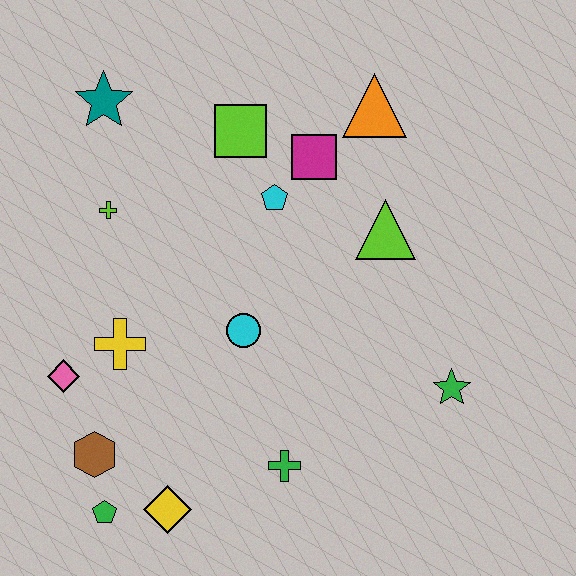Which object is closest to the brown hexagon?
The green pentagon is closest to the brown hexagon.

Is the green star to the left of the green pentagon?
No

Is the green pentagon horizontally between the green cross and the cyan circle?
No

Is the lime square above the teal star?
No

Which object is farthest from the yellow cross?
The orange triangle is farthest from the yellow cross.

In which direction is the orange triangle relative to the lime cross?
The orange triangle is to the right of the lime cross.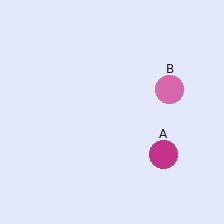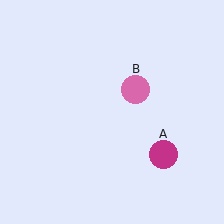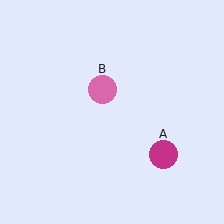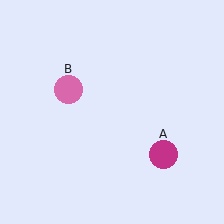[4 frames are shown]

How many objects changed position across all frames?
1 object changed position: pink circle (object B).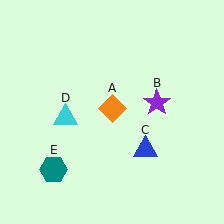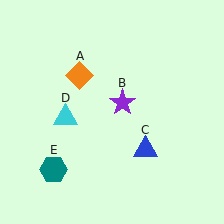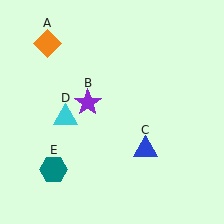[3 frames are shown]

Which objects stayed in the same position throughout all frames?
Blue triangle (object C) and cyan triangle (object D) and teal hexagon (object E) remained stationary.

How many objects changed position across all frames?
2 objects changed position: orange diamond (object A), purple star (object B).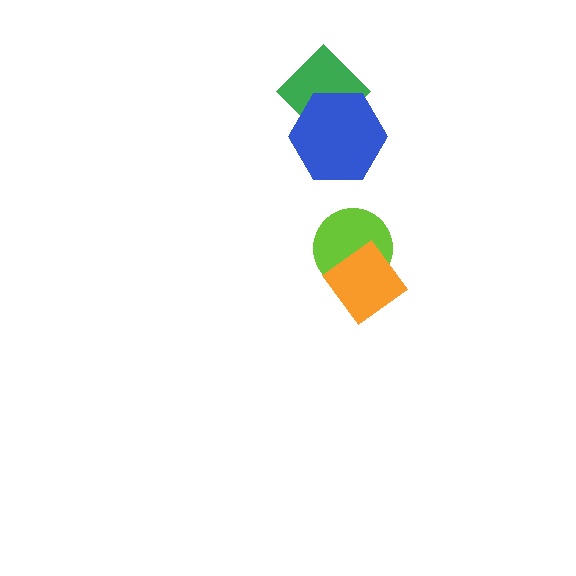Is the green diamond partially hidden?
Yes, it is partially covered by another shape.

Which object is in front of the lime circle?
The orange diamond is in front of the lime circle.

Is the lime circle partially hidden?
Yes, it is partially covered by another shape.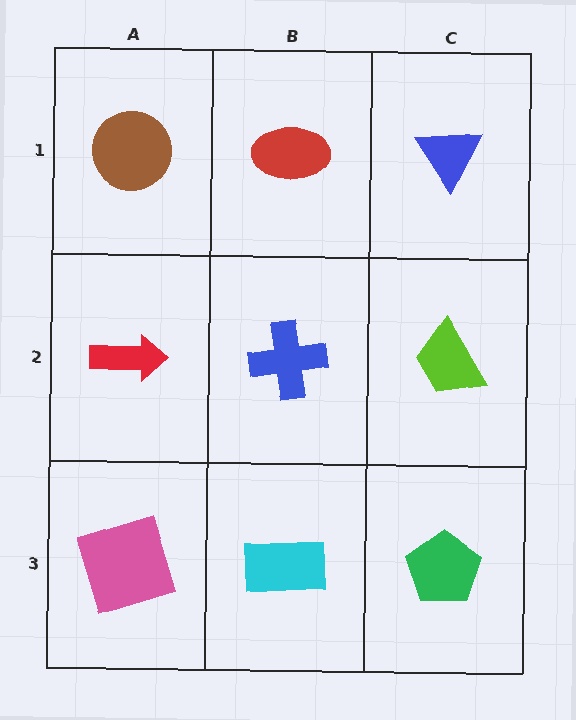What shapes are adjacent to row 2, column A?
A brown circle (row 1, column A), a pink square (row 3, column A), a blue cross (row 2, column B).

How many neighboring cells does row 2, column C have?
3.